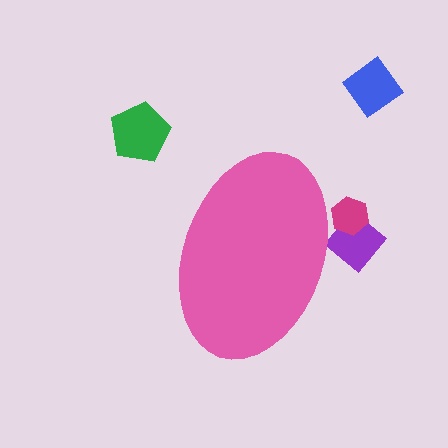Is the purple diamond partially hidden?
Yes, the purple diamond is partially hidden behind the pink ellipse.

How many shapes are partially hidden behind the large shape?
2 shapes are partially hidden.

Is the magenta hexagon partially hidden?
Yes, the magenta hexagon is partially hidden behind the pink ellipse.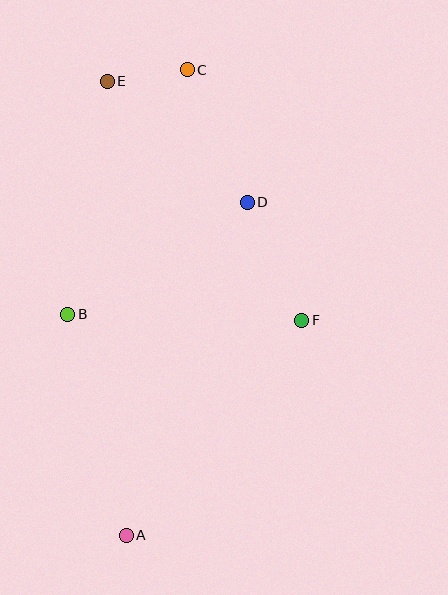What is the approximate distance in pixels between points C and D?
The distance between C and D is approximately 146 pixels.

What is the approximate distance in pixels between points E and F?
The distance between E and F is approximately 308 pixels.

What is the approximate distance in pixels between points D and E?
The distance between D and E is approximately 185 pixels.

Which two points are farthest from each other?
Points A and C are farthest from each other.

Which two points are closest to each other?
Points C and E are closest to each other.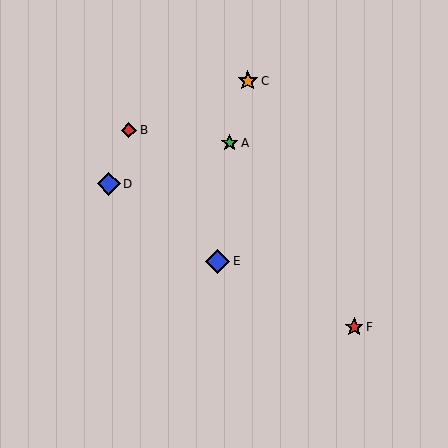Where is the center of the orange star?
The center of the orange star is at (248, 81).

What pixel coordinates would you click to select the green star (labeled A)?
Click at (230, 143) to select the green star A.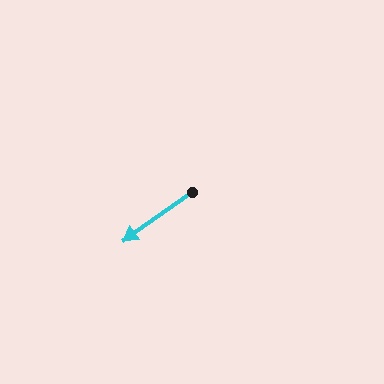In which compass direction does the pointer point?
Southwest.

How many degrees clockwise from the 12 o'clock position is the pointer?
Approximately 235 degrees.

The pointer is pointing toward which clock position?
Roughly 8 o'clock.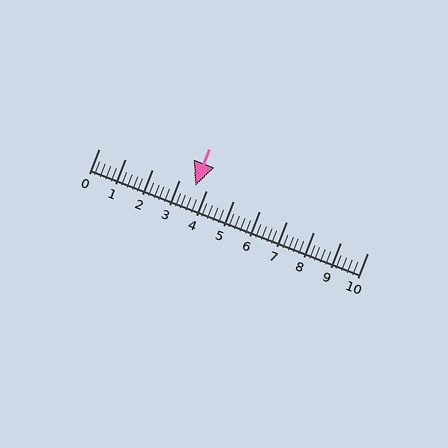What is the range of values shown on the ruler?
The ruler shows values from 0 to 10.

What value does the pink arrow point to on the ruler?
The pink arrow points to approximately 3.6.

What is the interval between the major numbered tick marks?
The major tick marks are spaced 1 units apart.